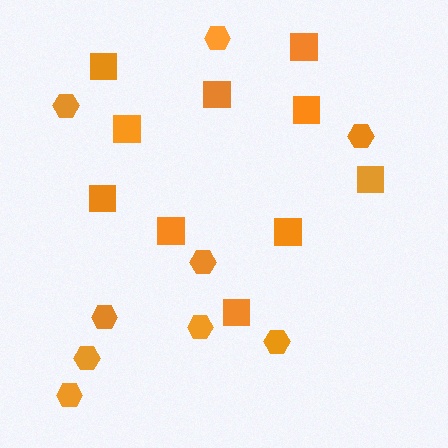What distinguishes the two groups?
There are 2 groups: one group of squares (10) and one group of hexagons (9).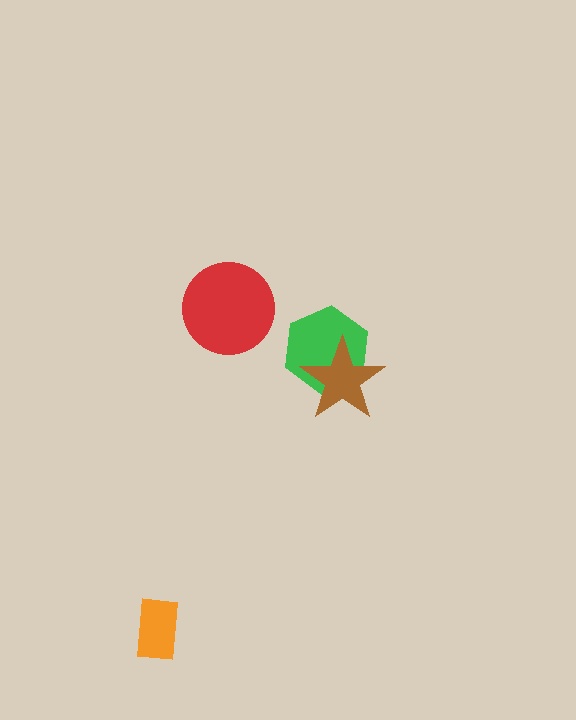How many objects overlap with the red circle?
0 objects overlap with the red circle.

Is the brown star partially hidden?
No, no other shape covers it.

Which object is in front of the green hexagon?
The brown star is in front of the green hexagon.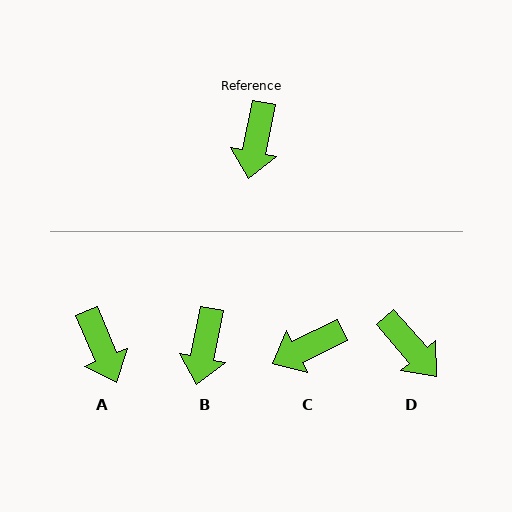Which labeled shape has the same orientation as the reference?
B.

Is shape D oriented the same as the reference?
No, it is off by about 53 degrees.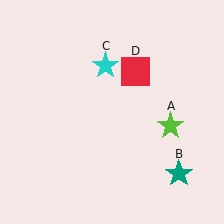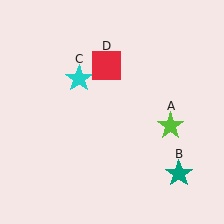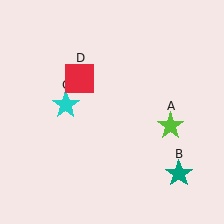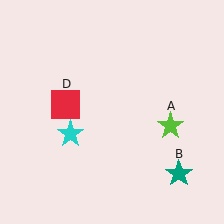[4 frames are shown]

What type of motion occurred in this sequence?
The cyan star (object C), red square (object D) rotated counterclockwise around the center of the scene.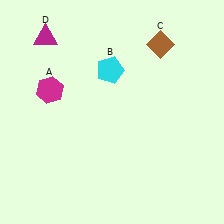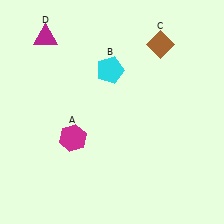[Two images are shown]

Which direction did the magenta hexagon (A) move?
The magenta hexagon (A) moved down.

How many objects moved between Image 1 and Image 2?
1 object moved between the two images.